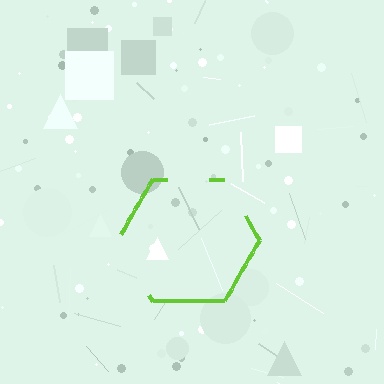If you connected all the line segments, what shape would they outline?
They would outline a hexagon.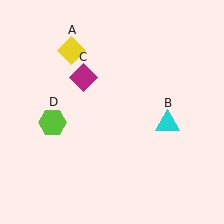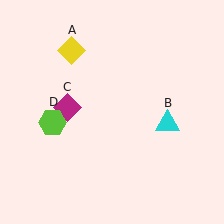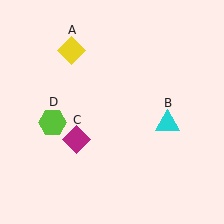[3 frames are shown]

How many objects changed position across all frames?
1 object changed position: magenta diamond (object C).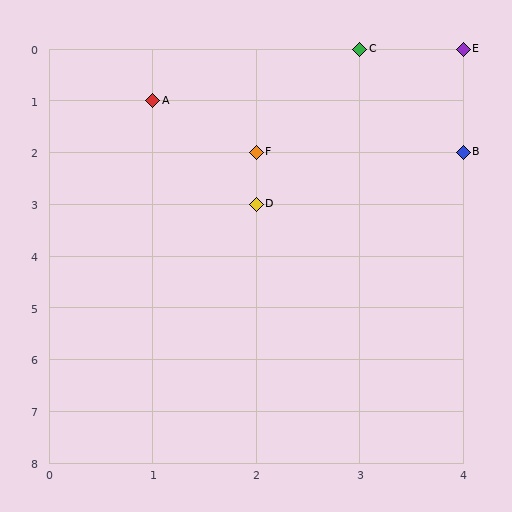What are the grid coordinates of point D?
Point D is at grid coordinates (2, 3).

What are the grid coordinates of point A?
Point A is at grid coordinates (1, 1).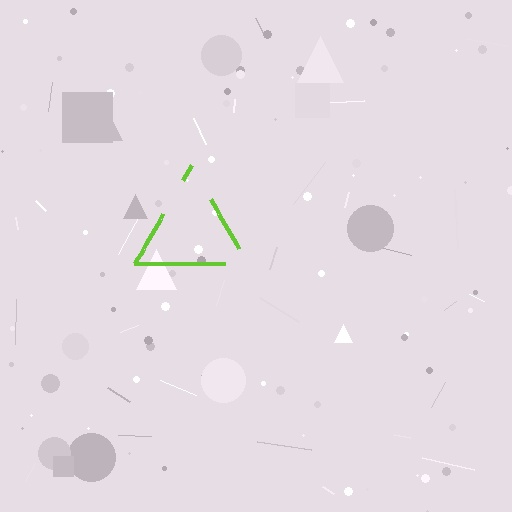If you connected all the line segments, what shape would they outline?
They would outline a triangle.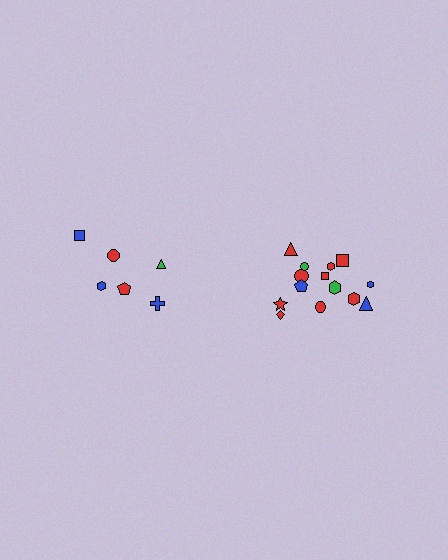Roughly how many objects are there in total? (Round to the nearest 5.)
Roughly 20 objects in total.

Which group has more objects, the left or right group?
The right group.